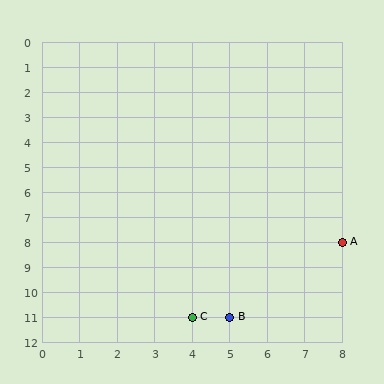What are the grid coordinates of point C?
Point C is at grid coordinates (4, 11).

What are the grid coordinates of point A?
Point A is at grid coordinates (8, 8).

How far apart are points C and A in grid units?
Points C and A are 4 columns and 3 rows apart (about 5.0 grid units diagonally).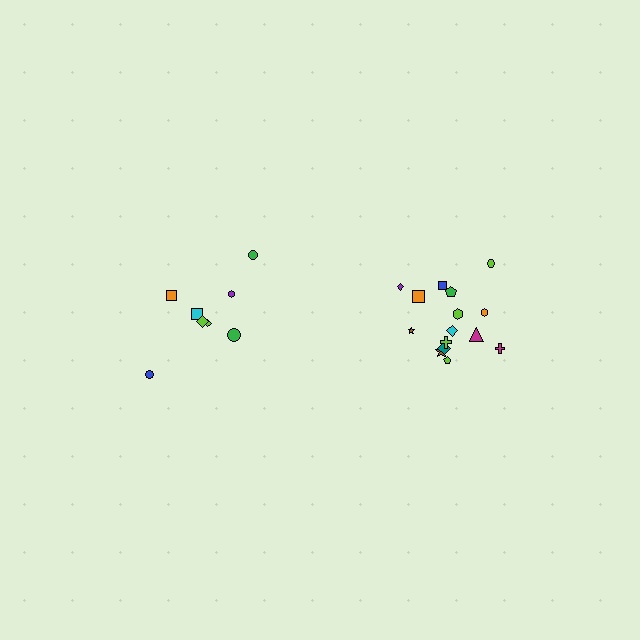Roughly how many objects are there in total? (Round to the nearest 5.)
Roughly 25 objects in total.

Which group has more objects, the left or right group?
The right group.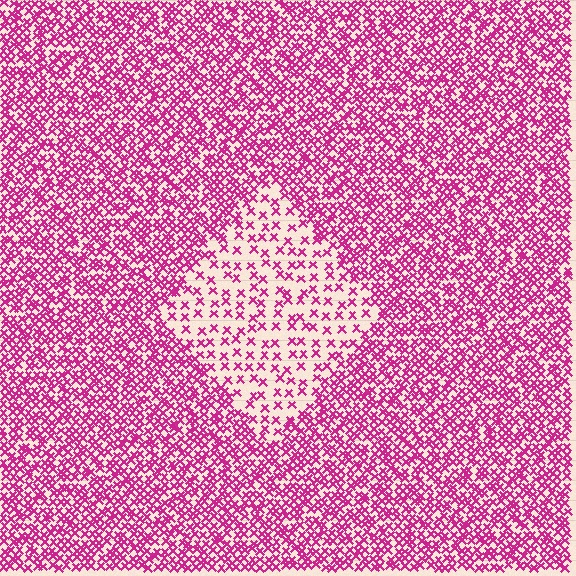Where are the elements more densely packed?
The elements are more densely packed outside the diamond boundary.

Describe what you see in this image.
The image contains small magenta elements arranged at two different densities. A diamond-shaped region is visible where the elements are less densely packed than the surrounding area.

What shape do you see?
I see a diamond.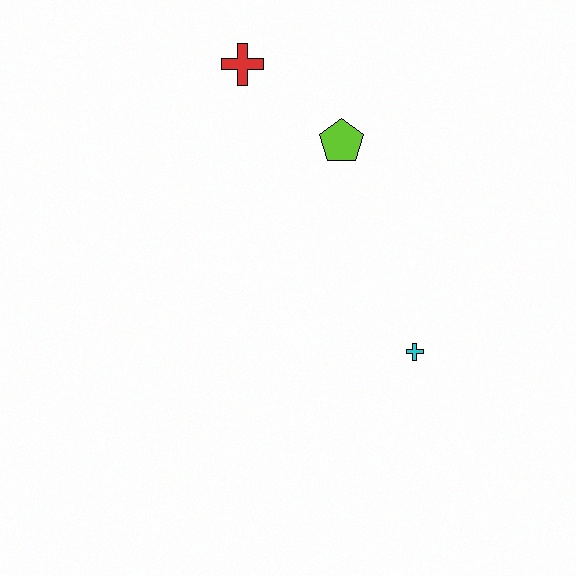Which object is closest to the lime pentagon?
The red cross is closest to the lime pentagon.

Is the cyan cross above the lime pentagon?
No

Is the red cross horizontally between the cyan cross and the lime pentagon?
No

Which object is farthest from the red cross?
The cyan cross is farthest from the red cross.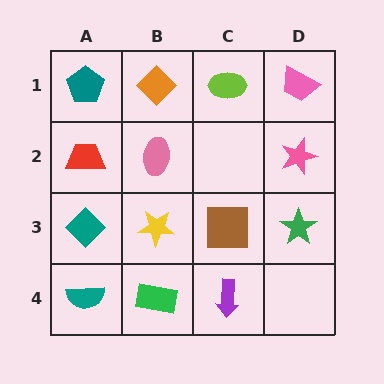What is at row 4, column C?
A purple arrow.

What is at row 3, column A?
A teal diamond.